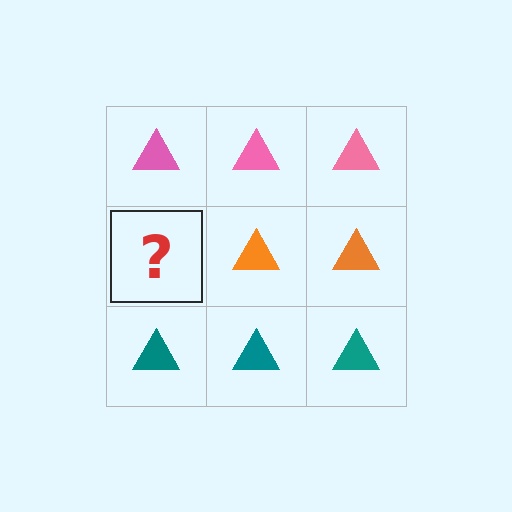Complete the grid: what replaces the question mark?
The question mark should be replaced with an orange triangle.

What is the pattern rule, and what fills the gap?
The rule is that each row has a consistent color. The gap should be filled with an orange triangle.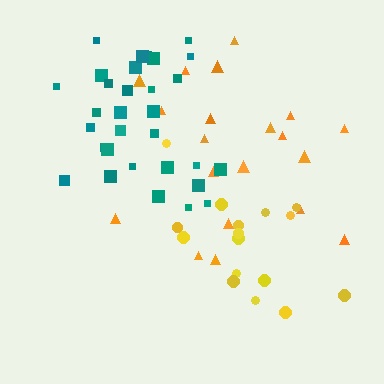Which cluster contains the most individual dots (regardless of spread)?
Teal (31).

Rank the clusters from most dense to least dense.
teal, orange, yellow.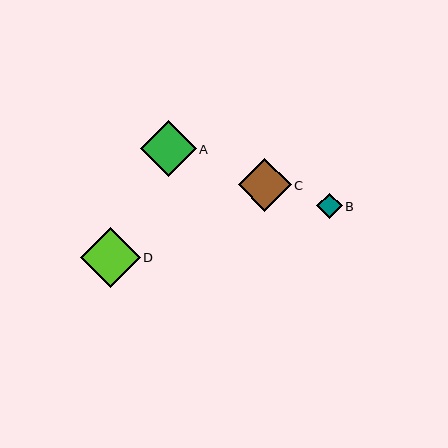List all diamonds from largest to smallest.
From largest to smallest: D, A, C, B.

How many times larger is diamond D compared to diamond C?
Diamond D is approximately 1.1 times the size of diamond C.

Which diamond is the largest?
Diamond D is the largest with a size of approximately 60 pixels.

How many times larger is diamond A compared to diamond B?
Diamond A is approximately 2.2 times the size of diamond B.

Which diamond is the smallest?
Diamond B is the smallest with a size of approximately 25 pixels.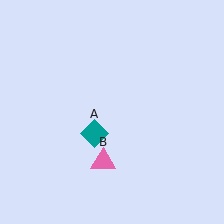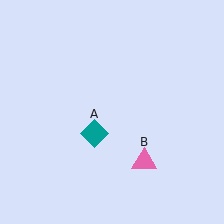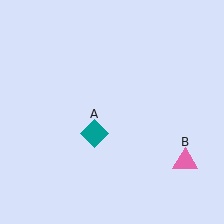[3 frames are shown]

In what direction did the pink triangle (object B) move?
The pink triangle (object B) moved right.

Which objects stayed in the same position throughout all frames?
Teal diamond (object A) remained stationary.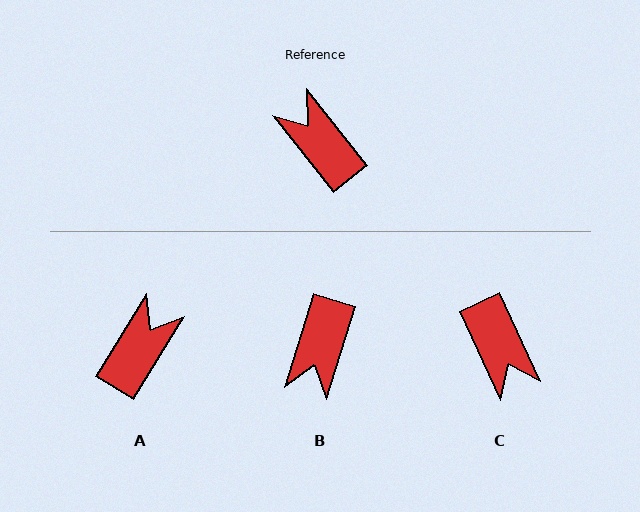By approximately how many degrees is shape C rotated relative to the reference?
Approximately 166 degrees counter-clockwise.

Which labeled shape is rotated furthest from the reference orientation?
C, about 166 degrees away.